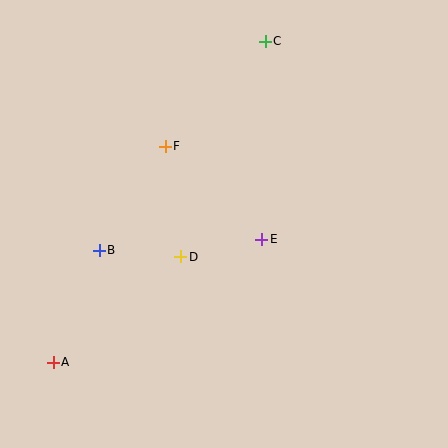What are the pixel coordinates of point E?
Point E is at (262, 239).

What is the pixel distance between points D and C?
The distance between D and C is 231 pixels.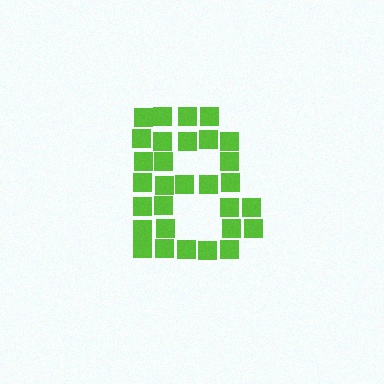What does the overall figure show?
The overall figure shows the letter B.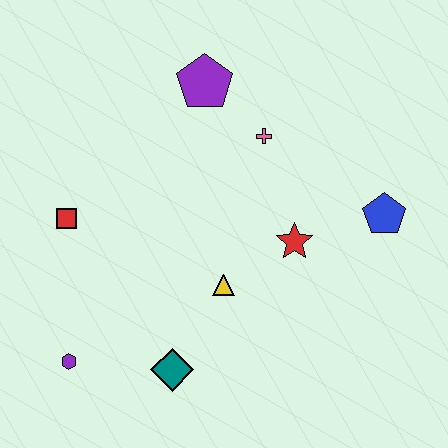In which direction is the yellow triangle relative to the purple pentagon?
The yellow triangle is below the purple pentagon.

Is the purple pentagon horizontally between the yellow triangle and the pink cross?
No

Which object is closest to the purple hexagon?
The teal diamond is closest to the purple hexagon.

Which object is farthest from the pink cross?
The purple hexagon is farthest from the pink cross.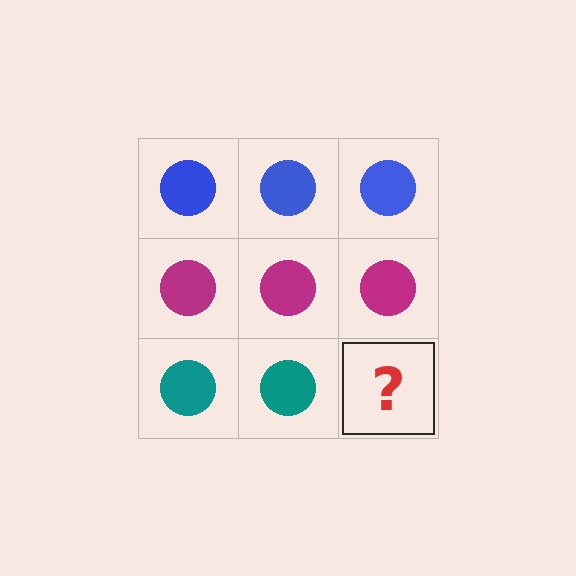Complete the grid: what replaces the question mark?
The question mark should be replaced with a teal circle.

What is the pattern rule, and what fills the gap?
The rule is that each row has a consistent color. The gap should be filled with a teal circle.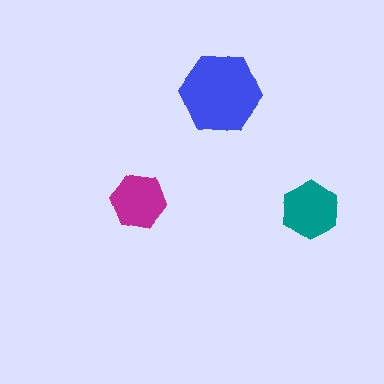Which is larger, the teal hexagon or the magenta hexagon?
The teal one.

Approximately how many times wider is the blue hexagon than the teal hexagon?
About 1.5 times wider.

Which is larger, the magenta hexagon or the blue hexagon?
The blue one.